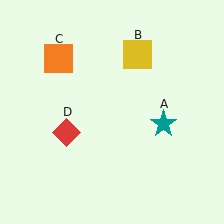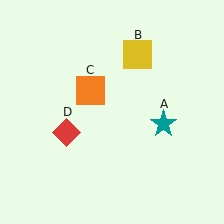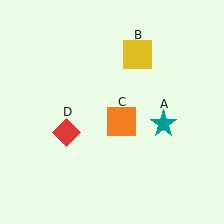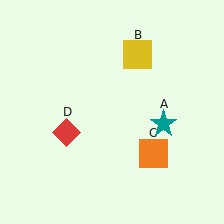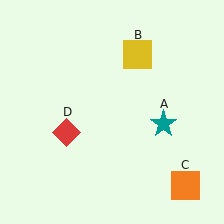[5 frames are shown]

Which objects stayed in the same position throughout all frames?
Teal star (object A) and yellow square (object B) and red diamond (object D) remained stationary.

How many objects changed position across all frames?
1 object changed position: orange square (object C).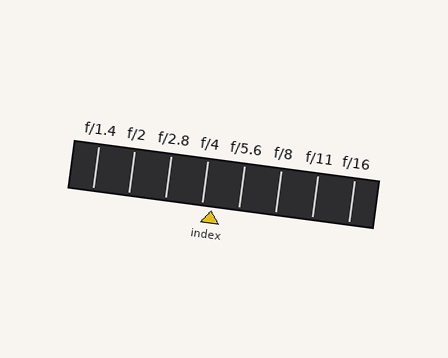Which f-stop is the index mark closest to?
The index mark is closest to f/4.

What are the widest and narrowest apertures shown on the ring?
The widest aperture shown is f/1.4 and the narrowest is f/16.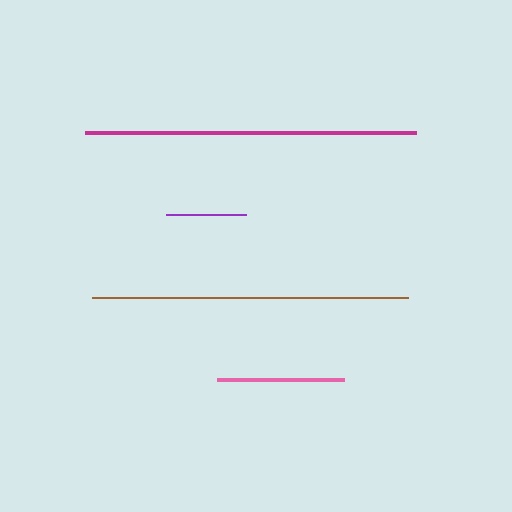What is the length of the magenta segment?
The magenta segment is approximately 331 pixels long.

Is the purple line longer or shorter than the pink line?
The pink line is longer than the purple line.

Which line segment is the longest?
The magenta line is the longest at approximately 331 pixels.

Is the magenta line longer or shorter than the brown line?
The magenta line is longer than the brown line.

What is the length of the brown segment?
The brown segment is approximately 316 pixels long.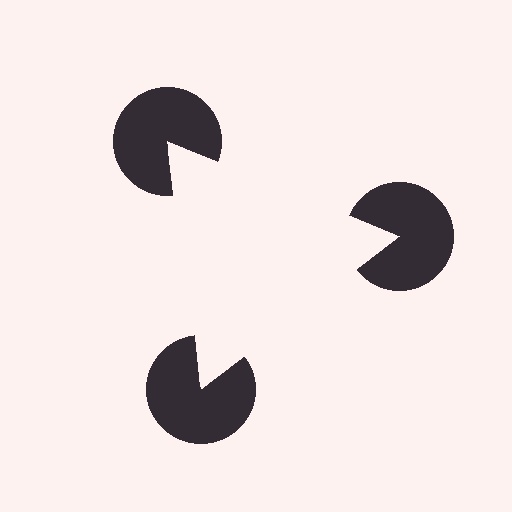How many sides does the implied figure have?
3 sides.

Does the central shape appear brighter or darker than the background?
It typically appears slightly brighter than the background, even though no actual brightness change is drawn.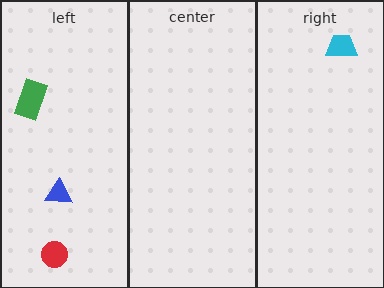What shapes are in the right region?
The cyan trapezoid.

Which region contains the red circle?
The left region.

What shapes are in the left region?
The blue triangle, the green rectangle, the red circle.